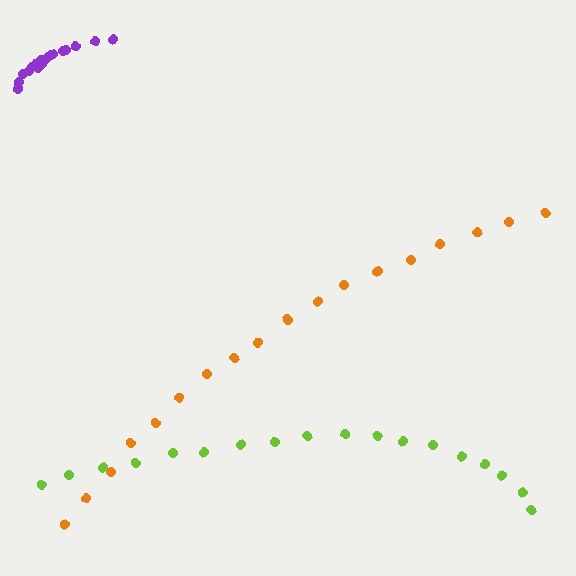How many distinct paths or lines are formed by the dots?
There are 3 distinct paths.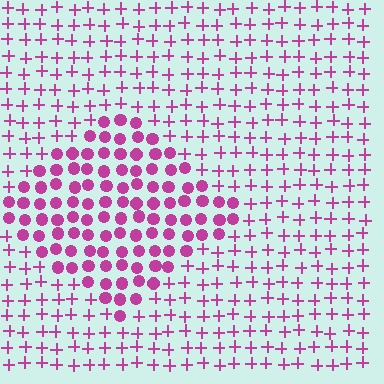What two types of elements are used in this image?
The image uses circles inside the diamond region and plus signs outside it.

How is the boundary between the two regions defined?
The boundary is defined by a change in element shape: circles inside vs. plus signs outside. All elements share the same color and spacing.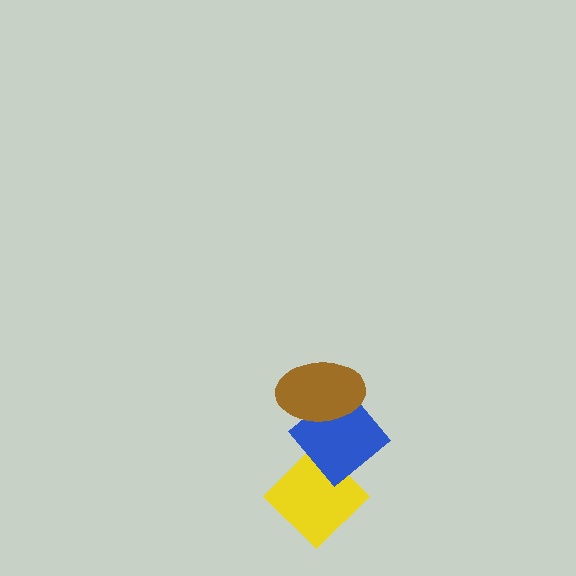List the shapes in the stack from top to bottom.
From top to bottom: the brown ellipse, the blue diamond, the yellow diamond.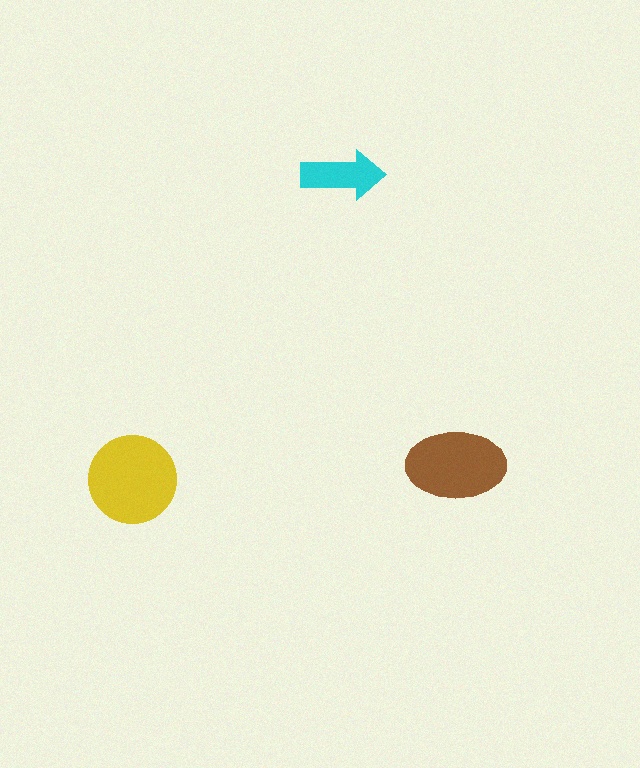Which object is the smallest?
The cyan arrow.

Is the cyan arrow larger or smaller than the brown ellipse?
Smaller.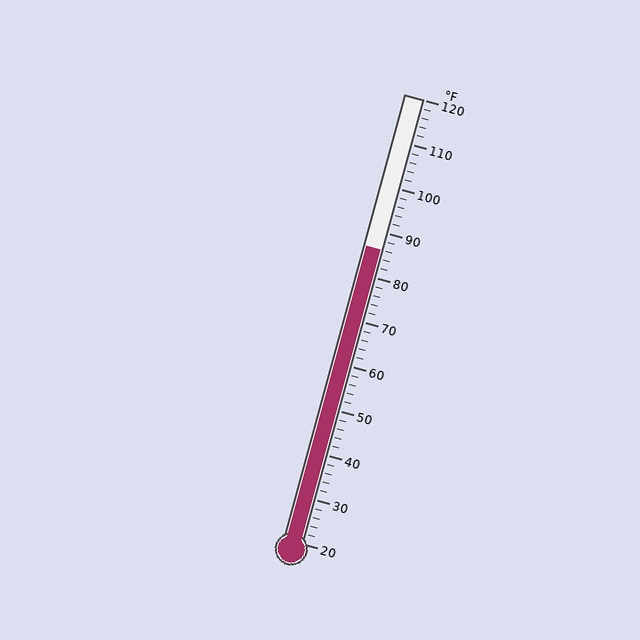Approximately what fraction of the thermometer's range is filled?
The thermometer is filled to approximately 65% of its range.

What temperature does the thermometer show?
The thermometer shows approximately 86°F.